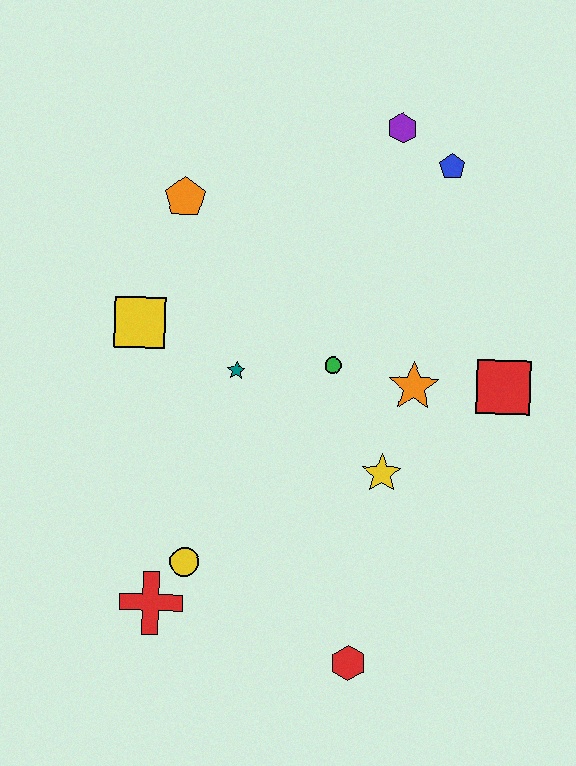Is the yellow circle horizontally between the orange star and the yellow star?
No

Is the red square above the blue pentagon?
No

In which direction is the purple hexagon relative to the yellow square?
The purple hexagon is to the right of the yellow square.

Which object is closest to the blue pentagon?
The purple hexagon is closest to the blue pentagon.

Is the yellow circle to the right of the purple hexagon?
No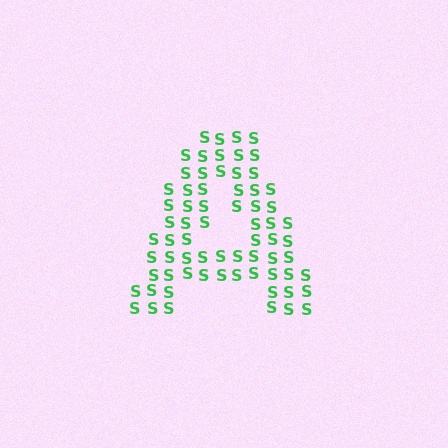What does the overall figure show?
The overall figure shows the letter A.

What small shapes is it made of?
It is made of small letter S's.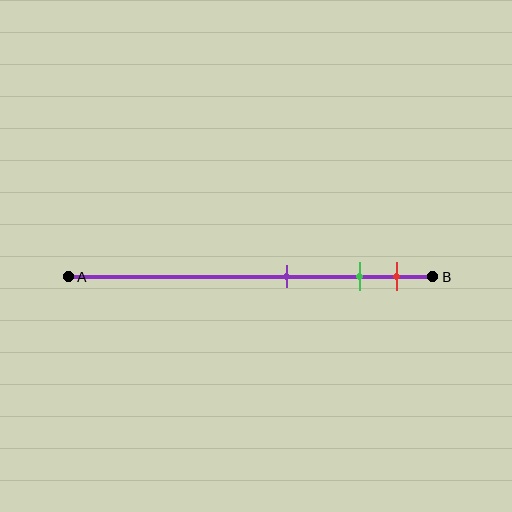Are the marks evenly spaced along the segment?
No, the marks are not evenly spaced.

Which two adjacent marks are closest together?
The green and red marks are the closest adjacent pair.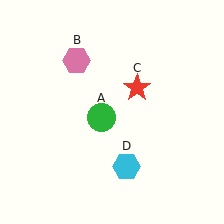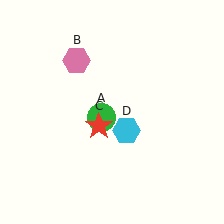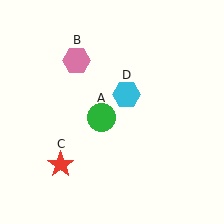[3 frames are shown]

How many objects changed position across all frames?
2 objects changed position: red star (object C), cyan hexagon (object D).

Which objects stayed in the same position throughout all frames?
Green circle (object A) and pink hexagon (object B) remained stationary.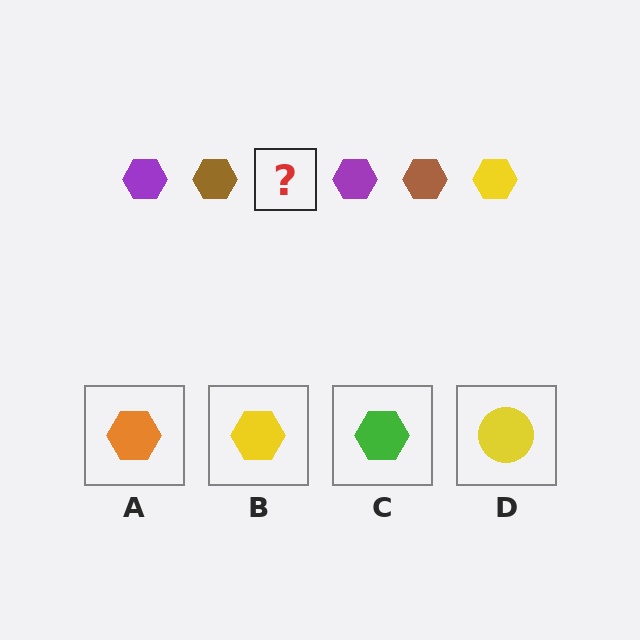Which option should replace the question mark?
Option B.